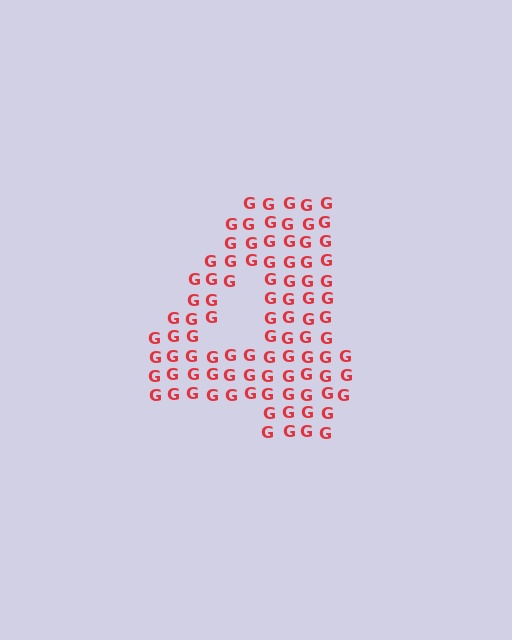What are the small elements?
The small elements are letter G's.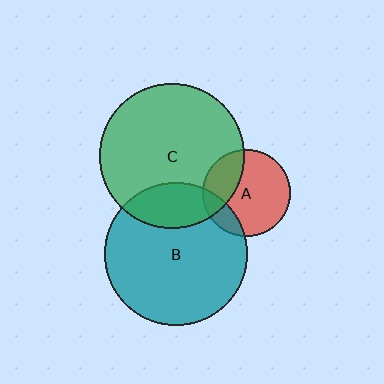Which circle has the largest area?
Circle C (green).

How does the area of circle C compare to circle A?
Approximately 2.8 times.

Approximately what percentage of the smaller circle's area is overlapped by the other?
Approximately 30%.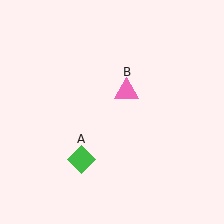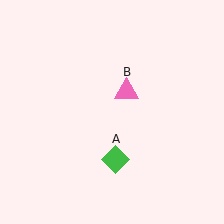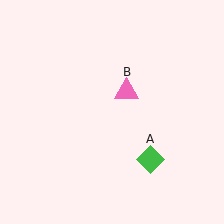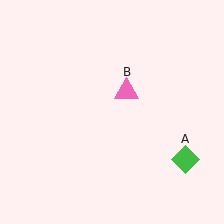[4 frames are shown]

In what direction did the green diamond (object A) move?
The green diamond (object A) moved right.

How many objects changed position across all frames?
1 object changed position: green diamond (object A).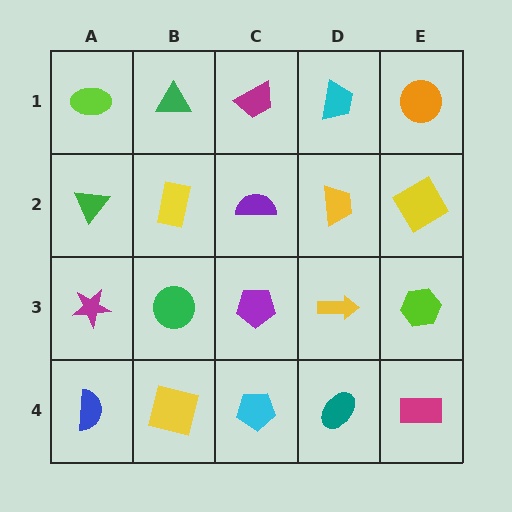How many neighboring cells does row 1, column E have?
2.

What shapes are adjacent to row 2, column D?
A cyan trapezoid (row 1, column D), a yellow arrow (row 3, column D), a purple semicircle (row 2, column C), a yellow diamond (row 2, column E).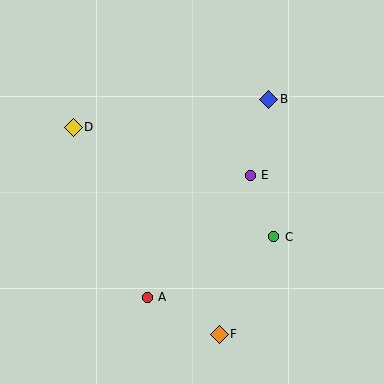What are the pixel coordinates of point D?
Point D is at (73, 127).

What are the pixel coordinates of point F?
Point F is at (219, 334).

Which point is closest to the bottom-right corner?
Point F is closest to the bottom-right corner.